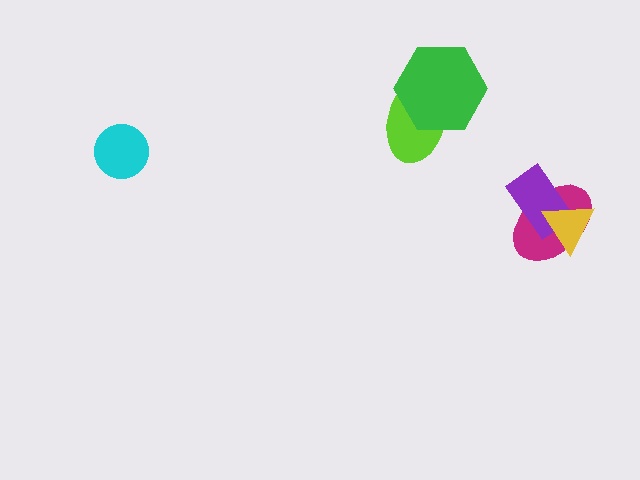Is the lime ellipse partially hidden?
Yes, it is partially covered by another shape.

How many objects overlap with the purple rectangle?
2 objects overlap with the purple rectangle.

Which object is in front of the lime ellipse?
The green hexagon is in front of the lime ellipse.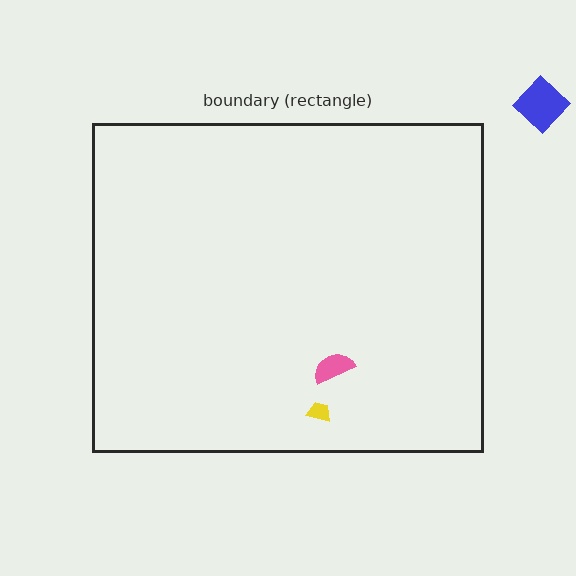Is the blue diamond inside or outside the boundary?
Outside.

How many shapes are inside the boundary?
2 inside, 1 outside.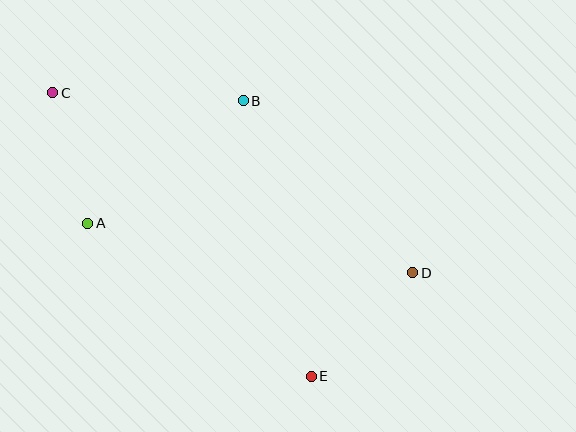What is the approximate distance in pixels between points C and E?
The distance between C and E is approximately 384 pixels.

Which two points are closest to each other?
Points A and C are closest to each other.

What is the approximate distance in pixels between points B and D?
The distance between B and D is approximately 242 pixels.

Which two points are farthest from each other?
Points C and D are farthest from each other.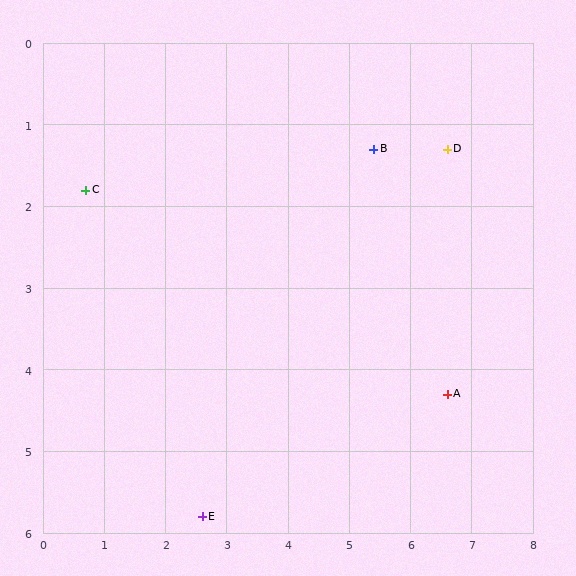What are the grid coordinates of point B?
Point B is at approximately (5.4, 1.3).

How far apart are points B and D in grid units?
Points B and D are about 1.2 grid units apart.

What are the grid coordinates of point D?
Point D is at approximately (6.6, 1.3).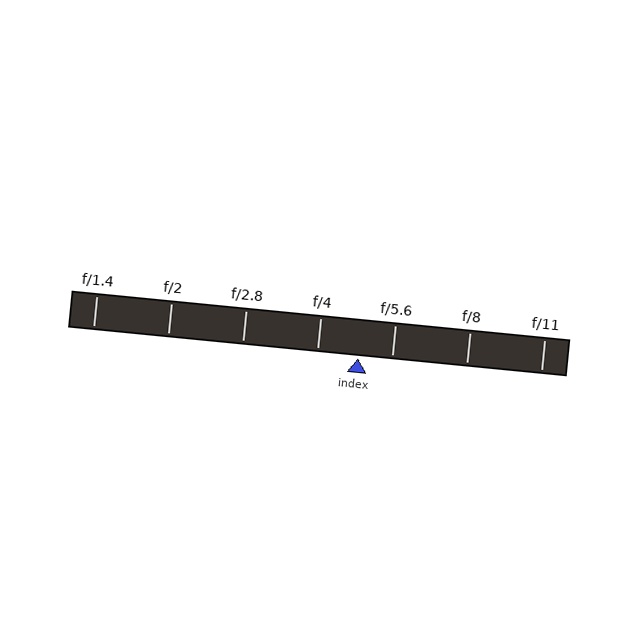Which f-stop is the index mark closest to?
The index mark is closest to f/5.6.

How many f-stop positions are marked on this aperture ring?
There are 7 f-stop positions marked.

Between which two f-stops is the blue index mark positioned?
The index mark is between f/4 and f/5.6.